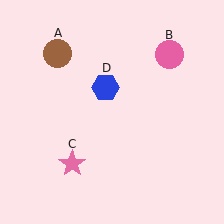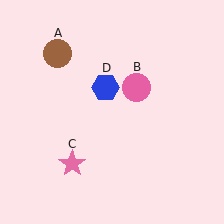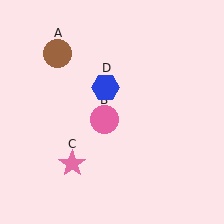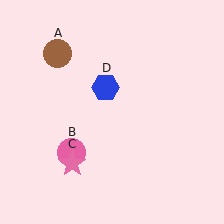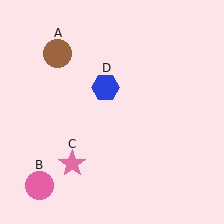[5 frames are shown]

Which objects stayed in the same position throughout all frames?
Brown circle (object A) and pink star (object C) and blue hexagon (object D) remained stationary.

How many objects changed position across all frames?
1 object changed position: pink circle (object B).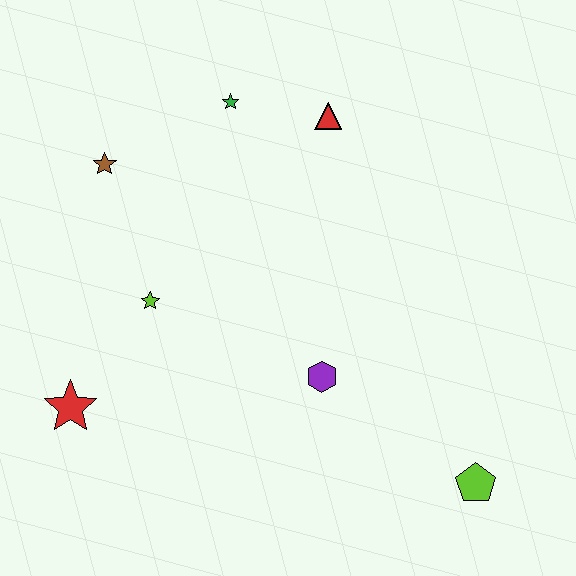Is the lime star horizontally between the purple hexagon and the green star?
No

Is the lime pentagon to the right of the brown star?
Yes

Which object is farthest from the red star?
The lime pentagon is farthest from the red star.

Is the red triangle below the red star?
No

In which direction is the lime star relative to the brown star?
The lime star is below the brown star.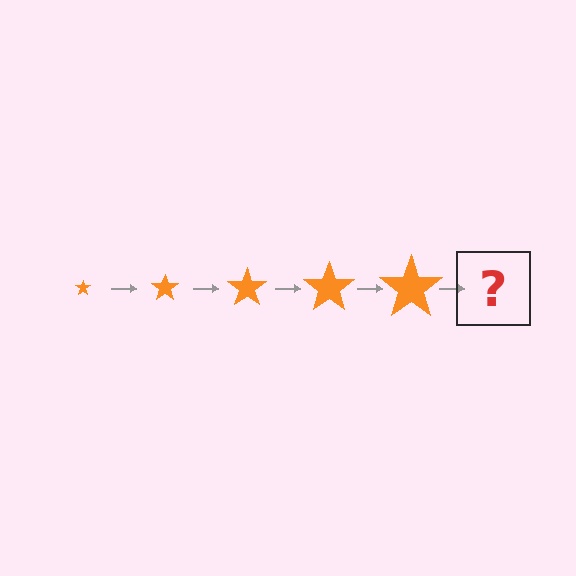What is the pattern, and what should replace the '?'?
The pattern is that the star gets progressively larger each step. The '?' should be an orange star, larger than the previous one.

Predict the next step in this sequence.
The next step is an orange star, larger than the previous one.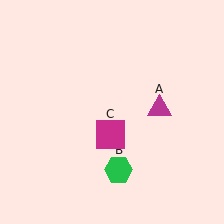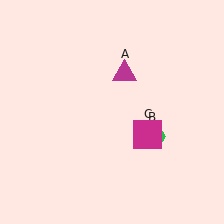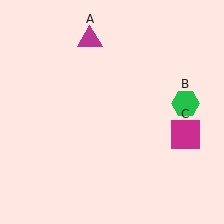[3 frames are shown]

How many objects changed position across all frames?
3 objects changed position: magenta triangle (object A), green hexagon (object B), magenta square (object C).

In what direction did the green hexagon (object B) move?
The green hexagon (object B) moved up and to the right.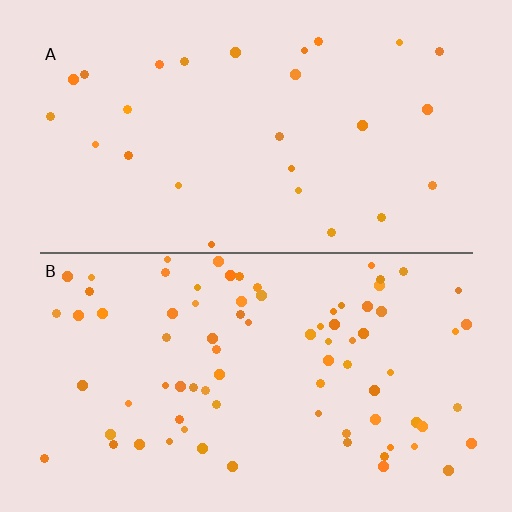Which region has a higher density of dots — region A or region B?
B (the bottom).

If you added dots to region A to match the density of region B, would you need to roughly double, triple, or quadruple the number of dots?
Approximately triple.